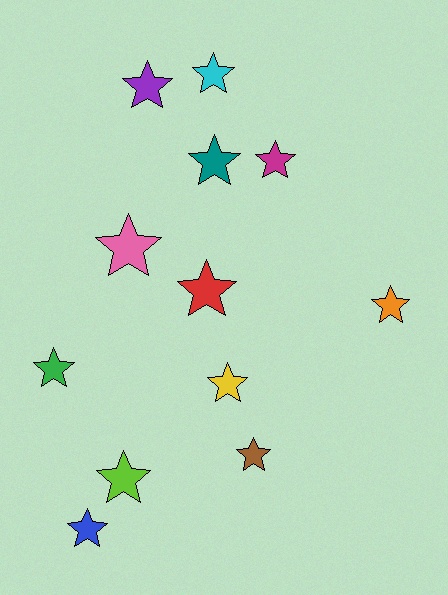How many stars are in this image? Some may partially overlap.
There are 12 stars.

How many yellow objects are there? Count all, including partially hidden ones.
There is 1 yellow object.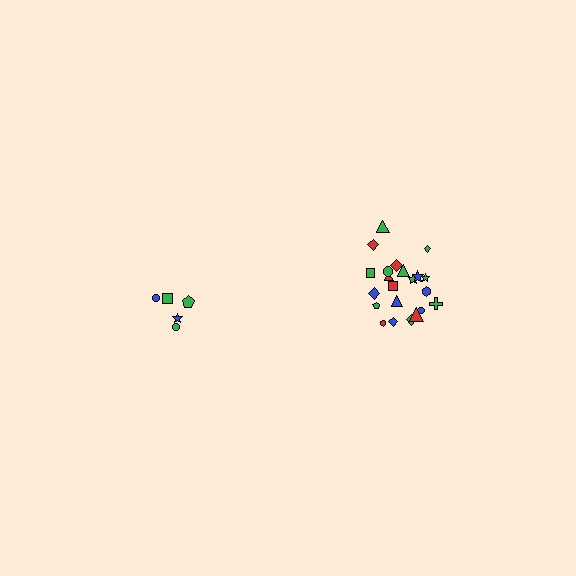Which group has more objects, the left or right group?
The right group.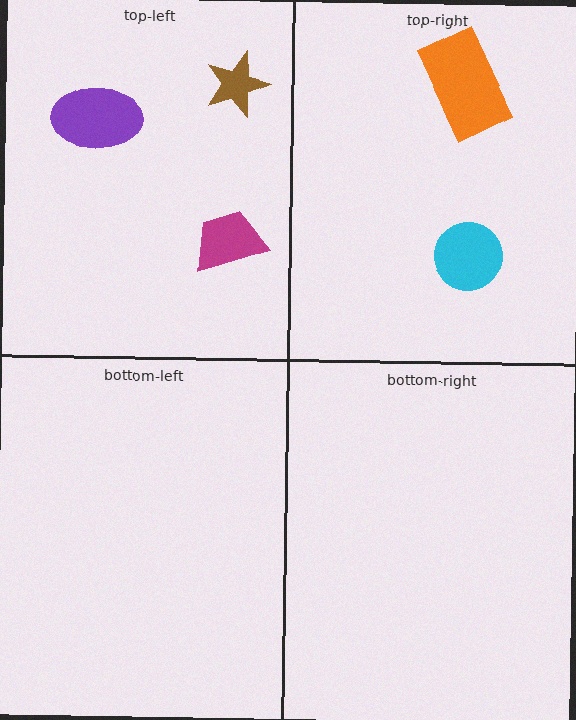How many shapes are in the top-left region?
3.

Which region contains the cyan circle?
The top-right region.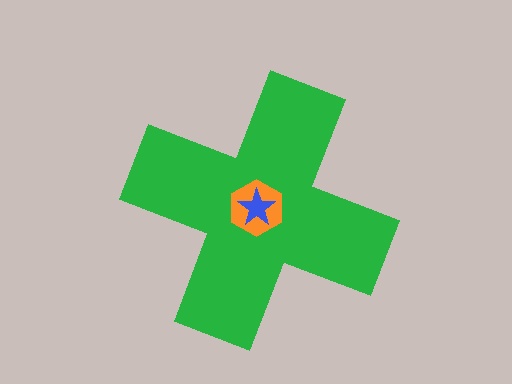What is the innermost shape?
The blue star.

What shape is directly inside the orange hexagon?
The blue star.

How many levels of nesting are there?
3.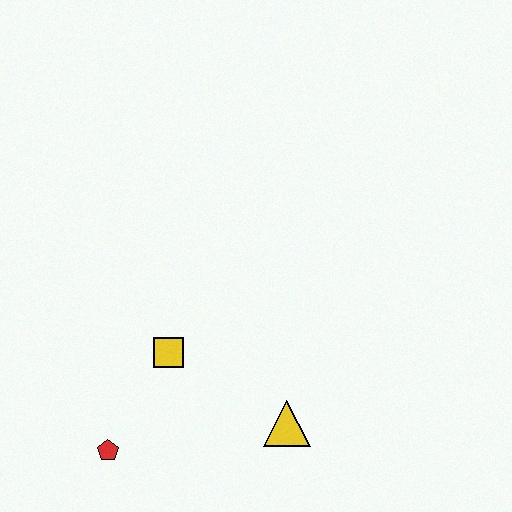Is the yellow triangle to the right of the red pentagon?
Yes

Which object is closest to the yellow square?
The red pentagon is closest to the yellow square.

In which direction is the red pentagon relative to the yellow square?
The red pentagon is below the yellow square.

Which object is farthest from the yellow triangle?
The red pentagon is farthest from the yellow triangle.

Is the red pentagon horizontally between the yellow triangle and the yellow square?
No